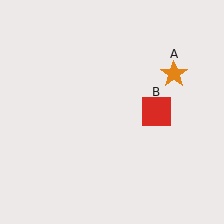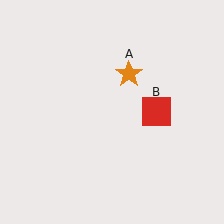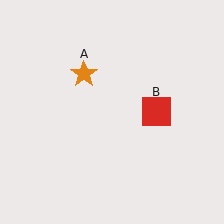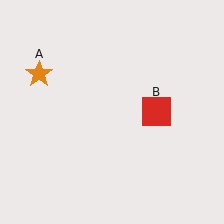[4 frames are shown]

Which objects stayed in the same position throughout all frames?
Red square (object B) remained stationary.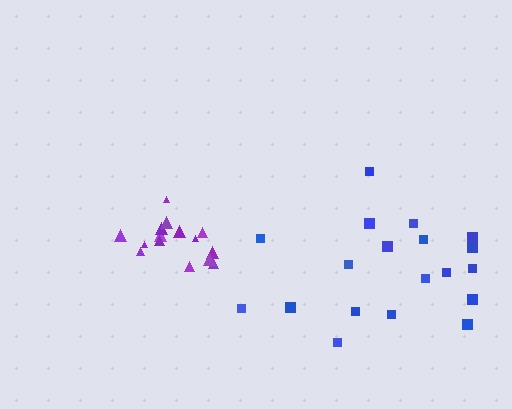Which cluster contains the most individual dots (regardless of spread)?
Blue (19).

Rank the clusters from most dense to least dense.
purple, blue.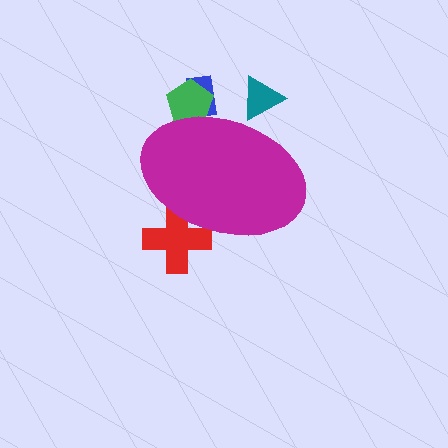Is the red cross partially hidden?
Yes, the red cross is partially hidden behind the magenta ellipse.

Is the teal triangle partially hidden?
Yes, the teal triangle is partially hidden behind the magenta ellipse.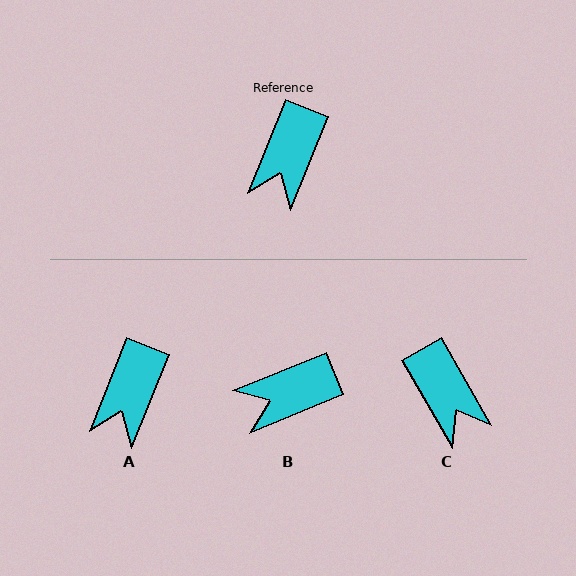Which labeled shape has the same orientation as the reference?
A.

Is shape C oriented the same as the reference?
No, it is off by about 52 degrees.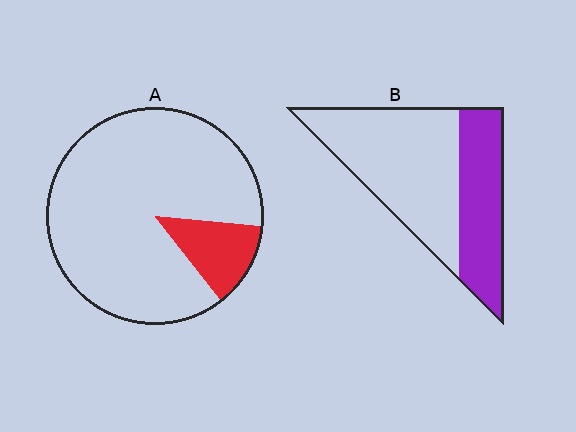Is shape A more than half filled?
No.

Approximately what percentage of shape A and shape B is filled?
A is approximately 15% and B is approximately 35%.